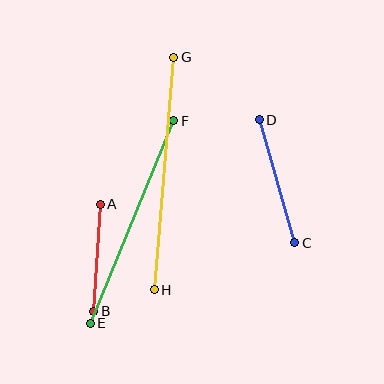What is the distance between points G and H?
The distance is approximately 233 pixels.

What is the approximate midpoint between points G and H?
The midpoint is at approximately (164, 174) pixels.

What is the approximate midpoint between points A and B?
The midpoint is at approximately (97, 258) pixels.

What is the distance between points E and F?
The distance is approximately 219 pixels.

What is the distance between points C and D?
The distance is approximately 128 pixels.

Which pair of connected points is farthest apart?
Points G and H are farthest apart.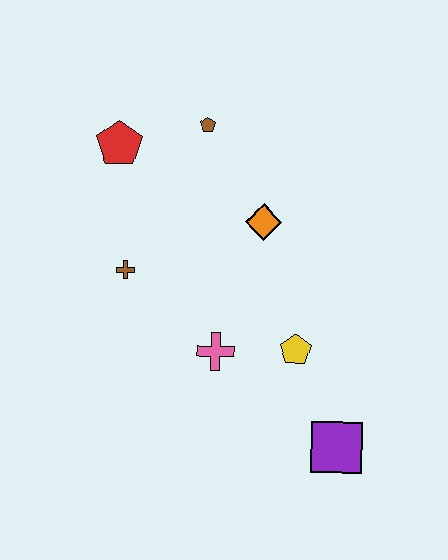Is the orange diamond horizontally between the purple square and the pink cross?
Yes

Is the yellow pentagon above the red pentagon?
No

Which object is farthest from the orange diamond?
The purple square is farthest from the orange diamond.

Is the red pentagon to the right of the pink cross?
No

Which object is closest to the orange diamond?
The brown pentagon is closest to the orange diamond.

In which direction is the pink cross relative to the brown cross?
The pink cross is to the right of the brown cross.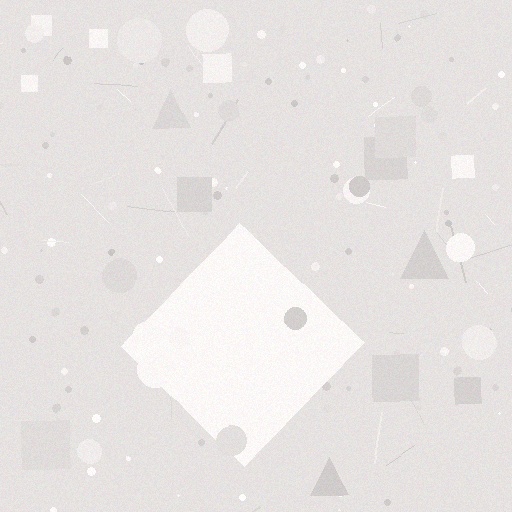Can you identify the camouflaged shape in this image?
The camouflaged shape is a diamond.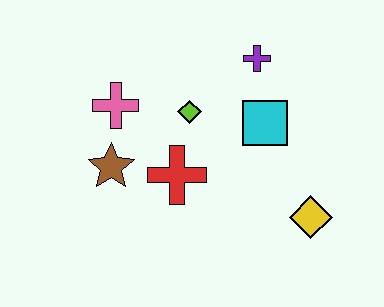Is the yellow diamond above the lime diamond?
No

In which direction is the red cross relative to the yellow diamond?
The red cross is to the left of the yellow diamond.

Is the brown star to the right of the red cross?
No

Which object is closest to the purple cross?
The cyan square is closest to the purple cross.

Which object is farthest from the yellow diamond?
The pink cross is farthest from the yellow diamond.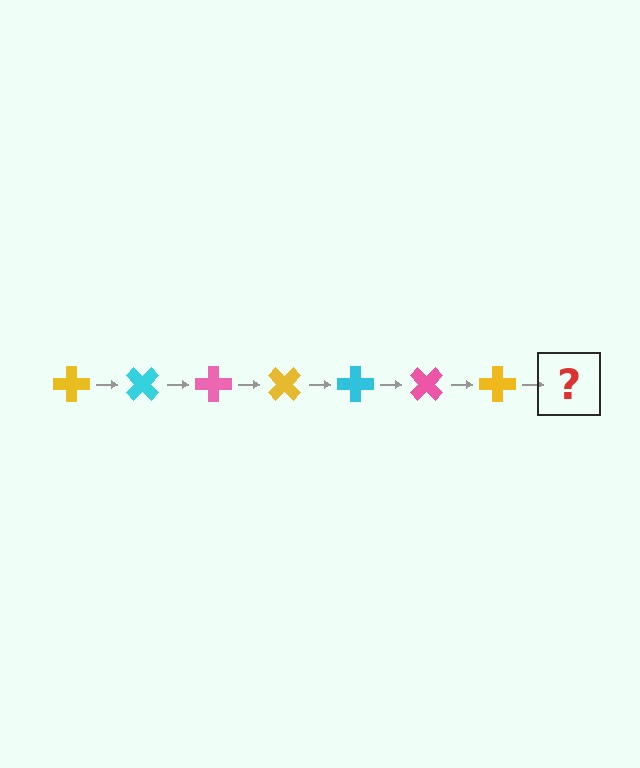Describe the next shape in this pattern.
It should be a cyan cross, rotated 315 degrees from the start.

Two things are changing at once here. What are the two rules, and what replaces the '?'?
The two rules are that it rotates 45 degrees each step and the color cycles through yellow, cyan, and pink. The '?' should be a cyan cross, rotated 315 degrees from the start.